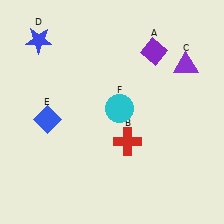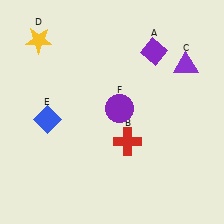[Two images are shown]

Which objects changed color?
D changed from blue to yellow. F changed from cyan to purple.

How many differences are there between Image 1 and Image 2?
There are 2 differences between the two images.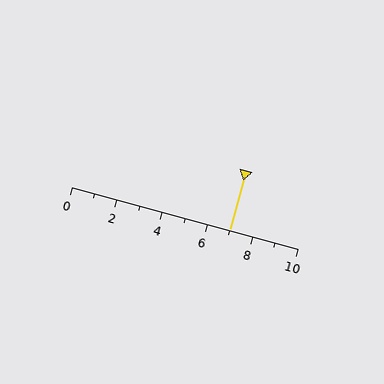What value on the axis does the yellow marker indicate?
The marker indicates approximately 7.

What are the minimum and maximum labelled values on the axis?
The axis runs from 0 to 10.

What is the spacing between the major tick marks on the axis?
The major ticks are spaced 2 apart.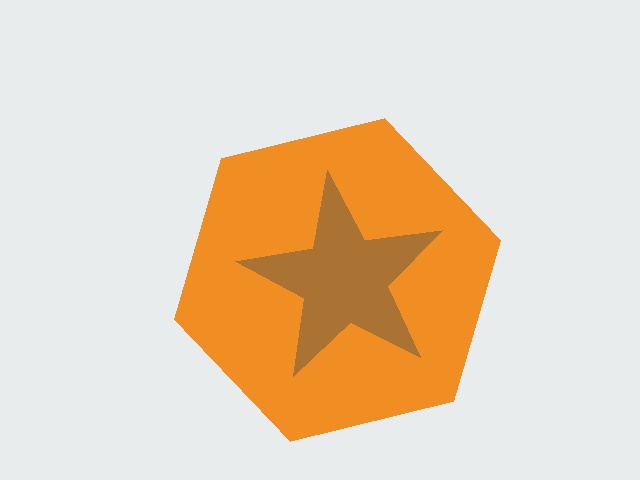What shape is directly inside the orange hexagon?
The brown star.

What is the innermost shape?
The brown star.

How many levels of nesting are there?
2.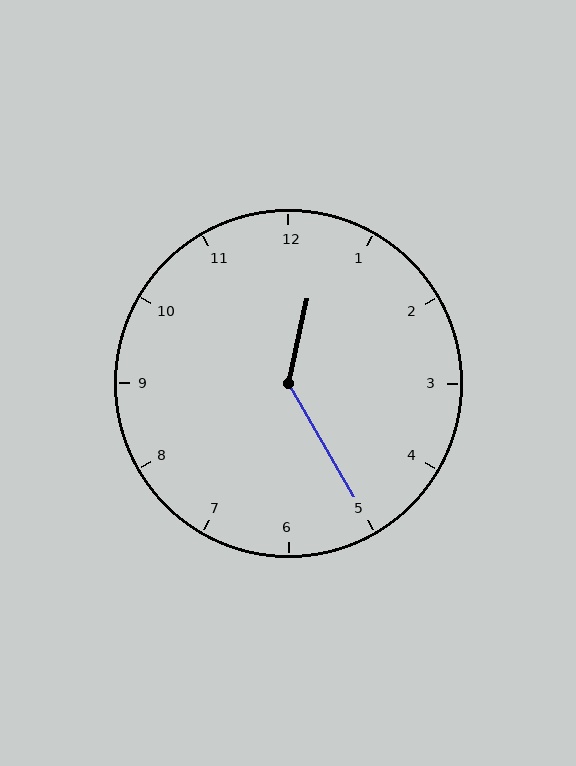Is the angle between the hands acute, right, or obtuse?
It is obtuse.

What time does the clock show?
12:25.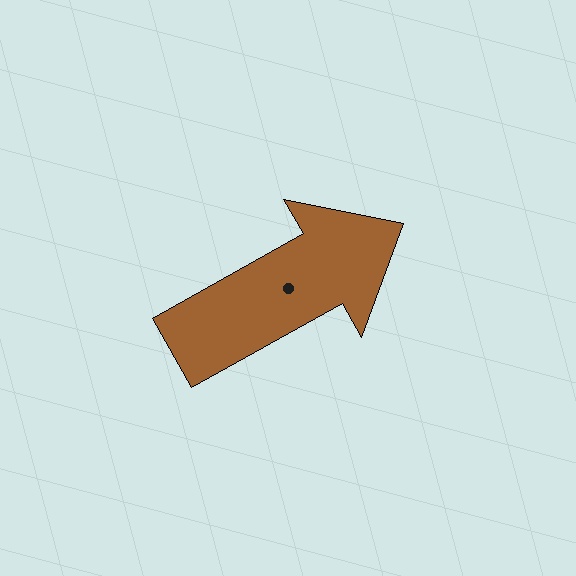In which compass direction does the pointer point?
Northeast.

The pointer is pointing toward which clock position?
Roughly 2 o'clock.